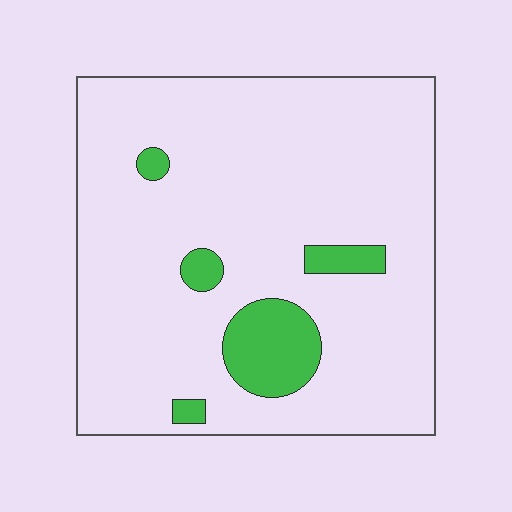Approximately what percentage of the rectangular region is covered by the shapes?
Approximately 10%.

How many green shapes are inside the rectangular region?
5.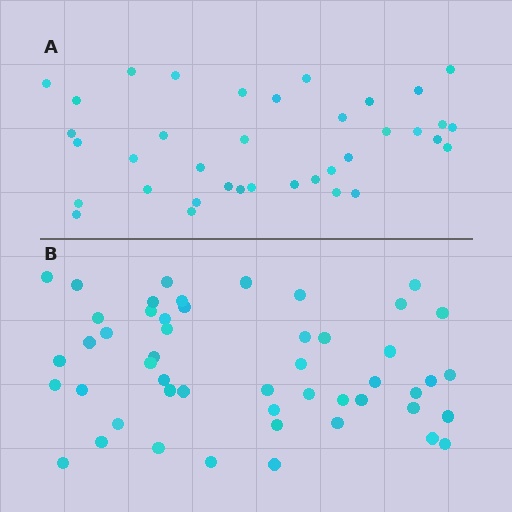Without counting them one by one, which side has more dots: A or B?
Region B (the bottom region) has more dots.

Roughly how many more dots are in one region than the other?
Region B has approximately 15 more dots than region A.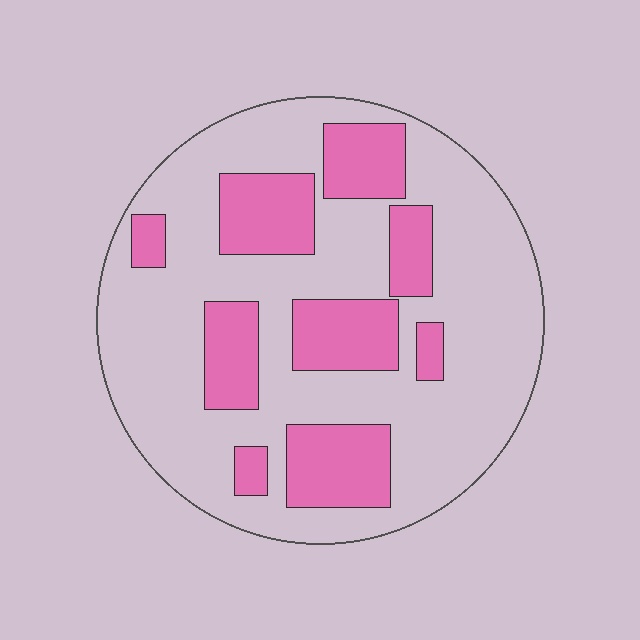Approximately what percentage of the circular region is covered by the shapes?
Approximately 30%.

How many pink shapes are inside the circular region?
9.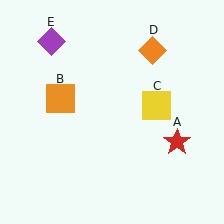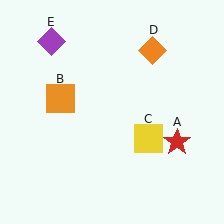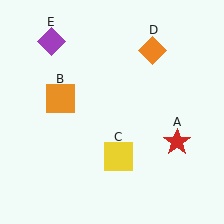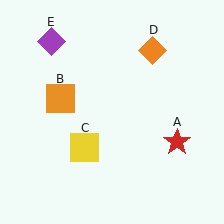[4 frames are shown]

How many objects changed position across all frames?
1 object changed position: yellow square (object C).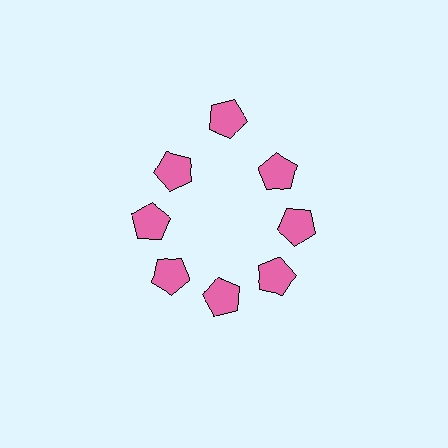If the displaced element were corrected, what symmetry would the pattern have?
It would have 8-fold rotational symmetry — the pattern would map onto itself every 45 degrees.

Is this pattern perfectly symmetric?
No. The 8 pink pentagons are arranged in a ring, but one element near the 12 o'clock position is pushed outward from the center, breaking the 8-fold rotational symmetry.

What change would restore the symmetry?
The symmetry would be restored by moving it inward, back onto the ring so that all 8 pentagons sit at equal angles and equal distance from the center.